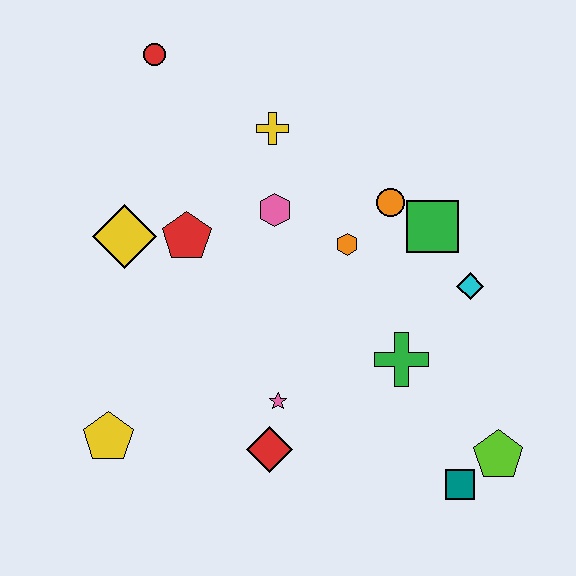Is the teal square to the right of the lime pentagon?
No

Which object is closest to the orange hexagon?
The orange circle is closest to the orange hexagon.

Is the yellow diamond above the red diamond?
Yes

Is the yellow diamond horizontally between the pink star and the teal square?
No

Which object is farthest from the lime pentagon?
The red circle is farthest from the lime pentagon.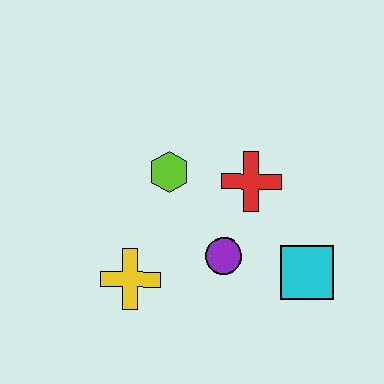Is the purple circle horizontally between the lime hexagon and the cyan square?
Yes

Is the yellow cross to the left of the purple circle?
Yes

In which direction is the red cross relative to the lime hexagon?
The red cross is to the right of the lime hexagon.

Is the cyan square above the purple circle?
No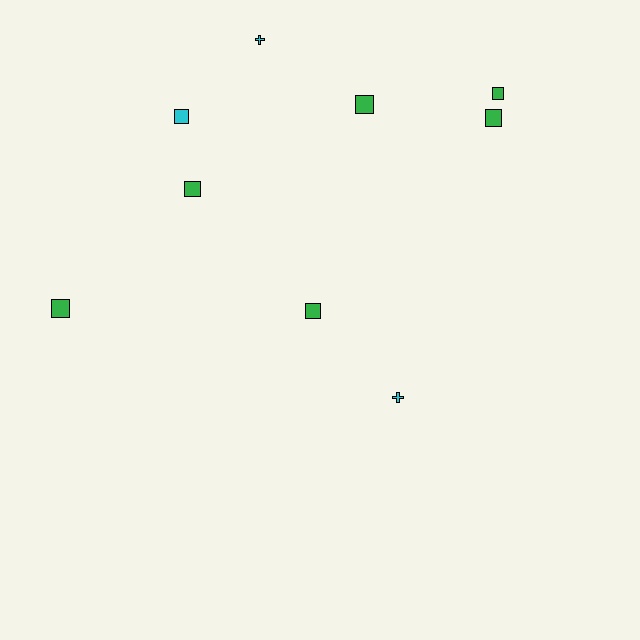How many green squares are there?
There are 6 green squares.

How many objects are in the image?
There are 9 objects.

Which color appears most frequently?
Green, with 6 objects.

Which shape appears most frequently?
Square, with 7 objects.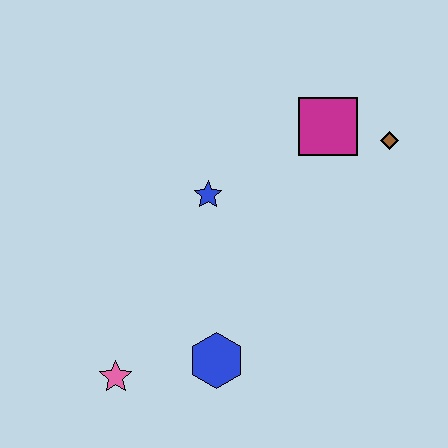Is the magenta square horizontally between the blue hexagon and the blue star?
No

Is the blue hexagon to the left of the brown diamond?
Yes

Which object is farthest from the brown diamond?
The pink star is farthest from the brown diamond.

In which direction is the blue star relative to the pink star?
The blue star is above the pink star.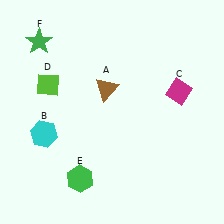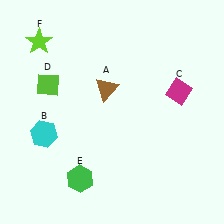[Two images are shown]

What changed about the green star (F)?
In Image 1, F is green. In Image 2, it changed to lime.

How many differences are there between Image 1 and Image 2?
There is 1 difference between the two images.